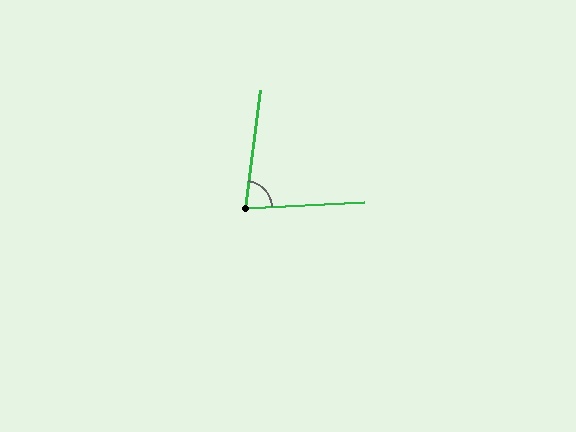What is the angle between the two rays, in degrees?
Approximately 80 degrees.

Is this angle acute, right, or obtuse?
It is acute.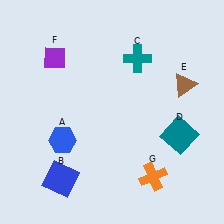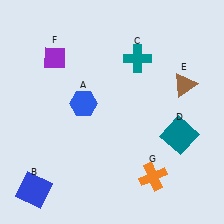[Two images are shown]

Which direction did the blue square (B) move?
The blue square (B) moved left.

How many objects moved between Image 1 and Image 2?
2 objects moved between the two images.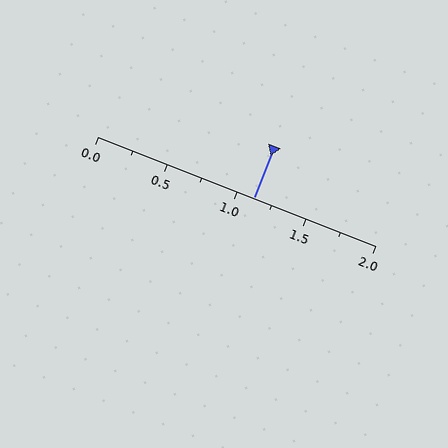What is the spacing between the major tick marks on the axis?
The major ticks are spaced 0.5 apart.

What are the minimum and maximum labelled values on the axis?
The axis runs from 0.0 to 2.0.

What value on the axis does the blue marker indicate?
The marker indicates approximately 1.12.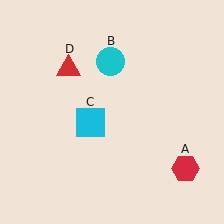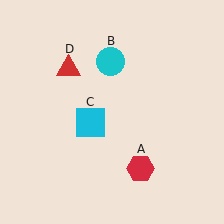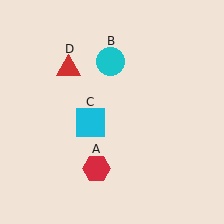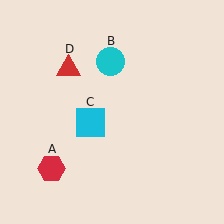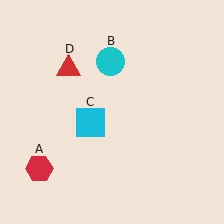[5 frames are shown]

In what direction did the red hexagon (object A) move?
The red hexagon (object A) moved left.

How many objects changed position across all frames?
1 object changed position: red hexagon (object A).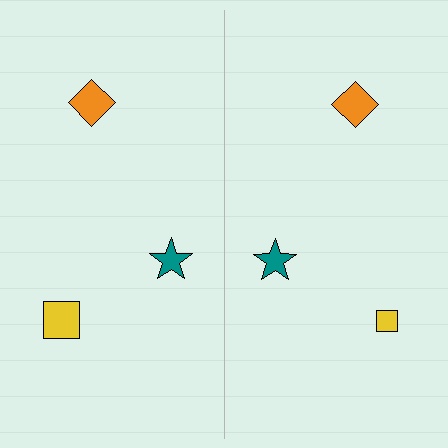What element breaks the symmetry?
The yellow square on the right side has a different size than its mirror counterpart.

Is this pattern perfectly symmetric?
No, the pattern is not perfectly symmetric. The yellow square on the right side has a different size than its mirror counterpart.